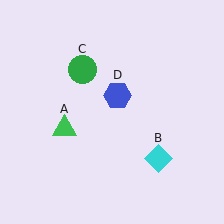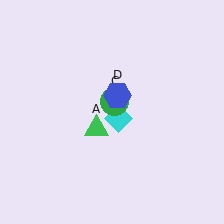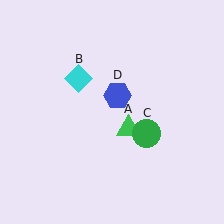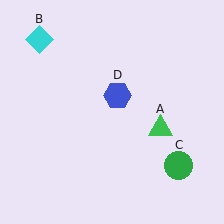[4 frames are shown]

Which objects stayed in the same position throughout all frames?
Blue hexagon (object D) remained stationary.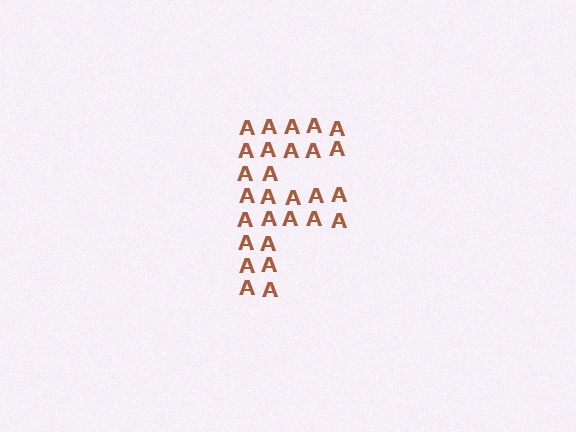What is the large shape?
The large shape is the letter F.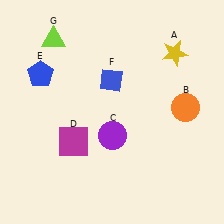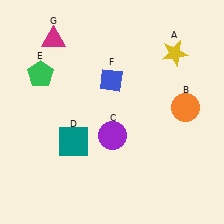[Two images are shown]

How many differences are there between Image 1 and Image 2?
There are 3 differences between the two images.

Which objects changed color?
D changed from magenta to teal. E changed from blue to green. G changed from lime to magenta.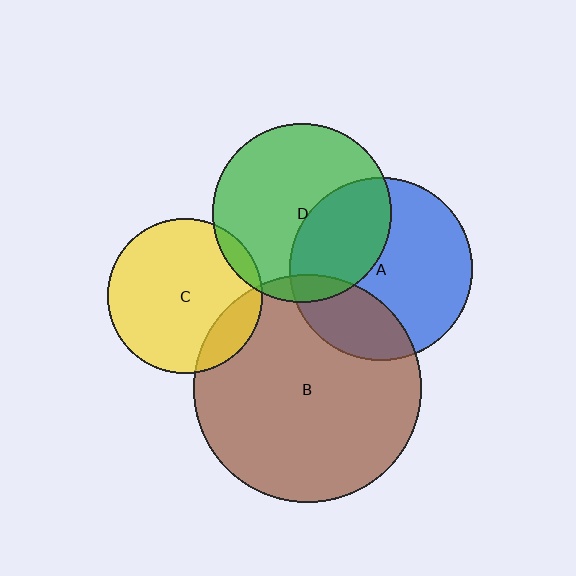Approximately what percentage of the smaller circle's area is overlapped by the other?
Approximately 15%.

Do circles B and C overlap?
Yes.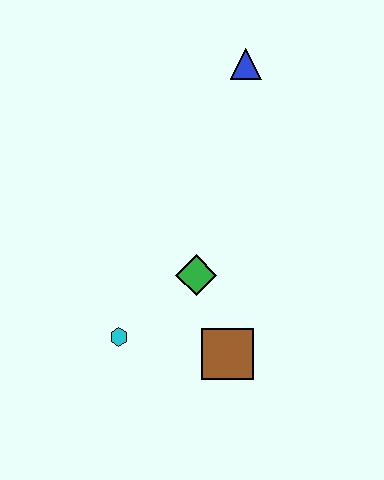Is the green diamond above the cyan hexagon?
Yes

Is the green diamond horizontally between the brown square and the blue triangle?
No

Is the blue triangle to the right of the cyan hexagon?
Yes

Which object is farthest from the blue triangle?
The cyan hexagon is farthest from the blue triangle.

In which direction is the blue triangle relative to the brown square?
The blue triangle is above the brown square.